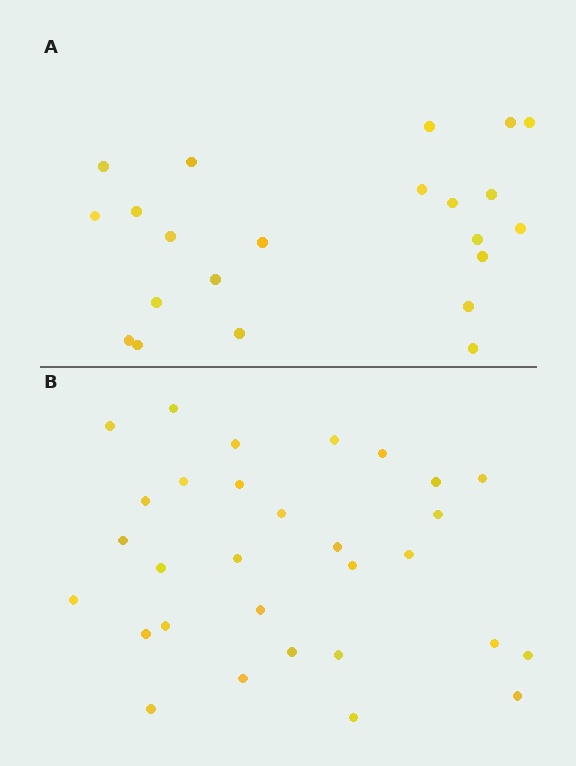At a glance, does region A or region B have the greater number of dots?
Region B (the bottom region) has more dots.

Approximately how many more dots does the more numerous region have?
Region B has roughly 8 or so more dots than region A.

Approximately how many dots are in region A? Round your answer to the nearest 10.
About 20 dots. (The exact count is 22, which rounds to 20.)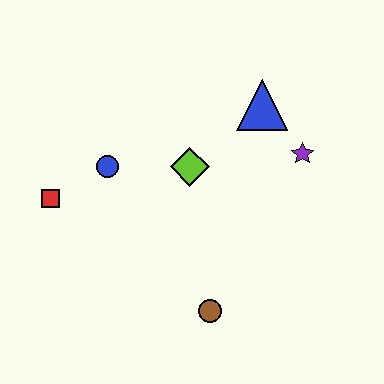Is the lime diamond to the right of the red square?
Yes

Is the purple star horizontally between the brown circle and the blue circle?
No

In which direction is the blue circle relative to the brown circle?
The blue circle is above the brown circle.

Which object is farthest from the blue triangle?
The red square is farthest from the blue triangle.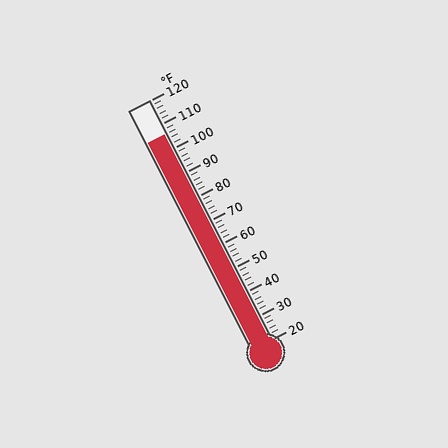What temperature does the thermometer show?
The thermometer shows approximately 106°F.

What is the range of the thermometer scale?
The thermometer scale ranges from 20°F to 120°F.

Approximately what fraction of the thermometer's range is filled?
The thermometer is filled to approximately 85% of its range.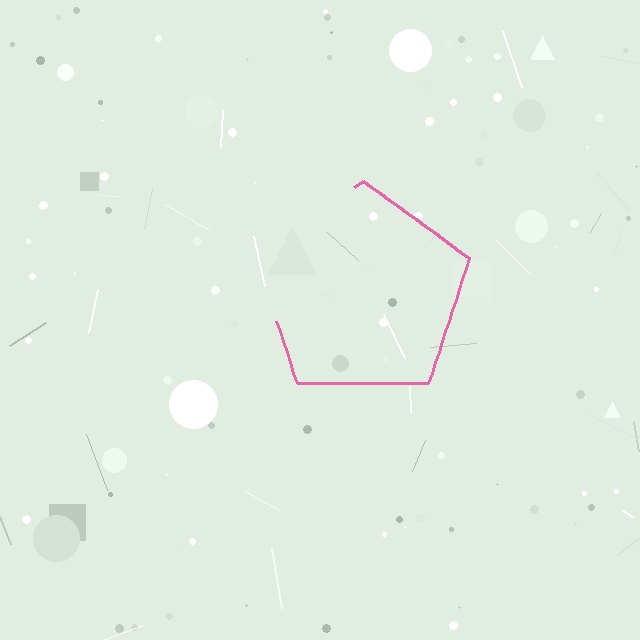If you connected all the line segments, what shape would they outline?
They would outline a pentagon.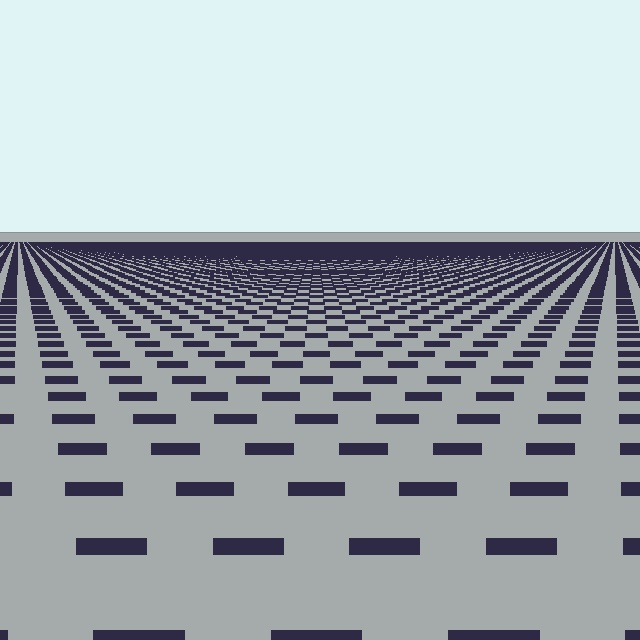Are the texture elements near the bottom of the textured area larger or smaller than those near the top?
Larger. Near the bottom, elements are closer to the viewer and appear at a bigger on-screen size.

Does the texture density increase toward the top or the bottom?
Density increases toward the top.